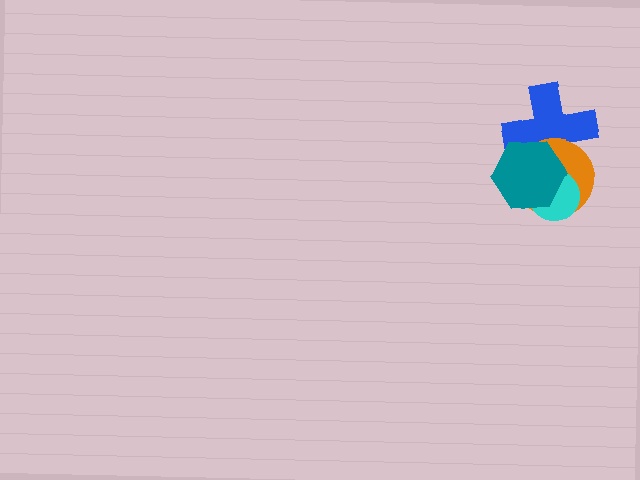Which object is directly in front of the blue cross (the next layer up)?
The orange circle is directly in front of the blue cross.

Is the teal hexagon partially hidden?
No, no other shape covers it.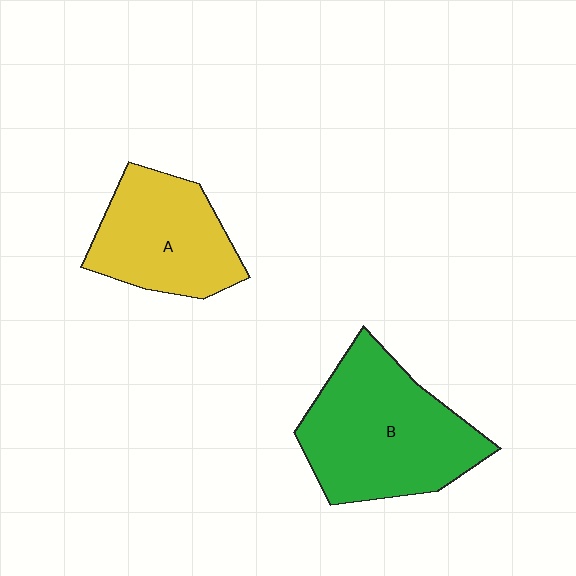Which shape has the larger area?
Shape B (green).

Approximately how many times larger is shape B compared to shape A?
Approximately 1.4 times.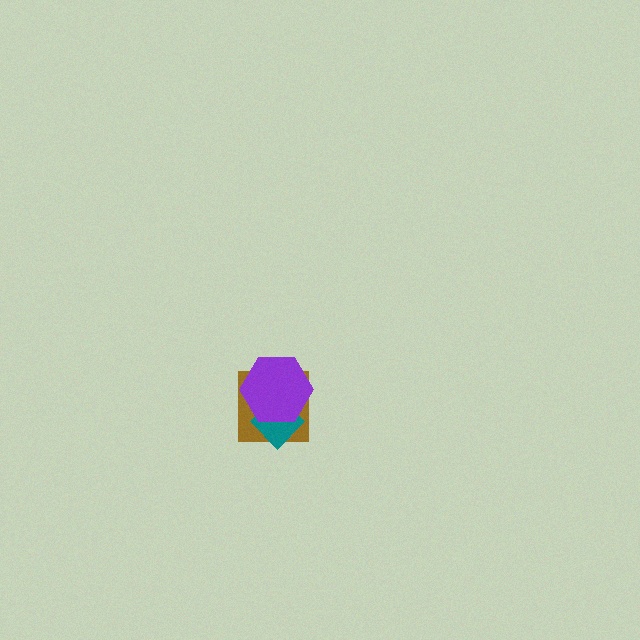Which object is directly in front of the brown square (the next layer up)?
The teal diamond is directly in front of the brown square.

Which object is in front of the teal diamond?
The purple hexagon is in front of the teal diamond.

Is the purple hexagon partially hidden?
No, no other shape covers it.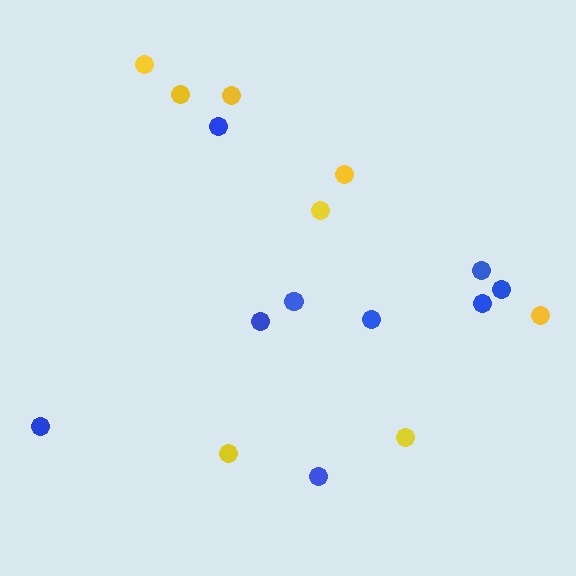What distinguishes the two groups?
There are 2 groups: one group of blue circles (9) and one group of yellow circles (8).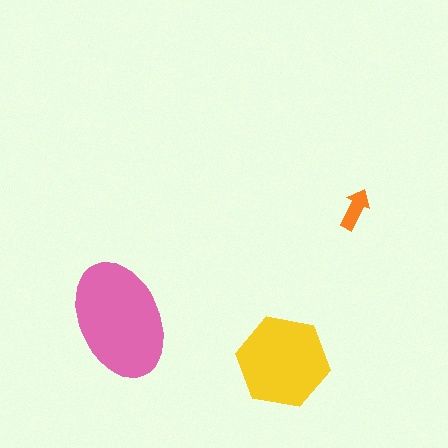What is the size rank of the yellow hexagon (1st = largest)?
2nd.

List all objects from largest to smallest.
The pink ellipse, the yellow hexagon, the orange arrow.